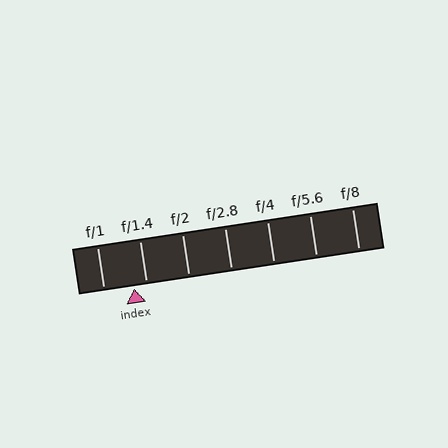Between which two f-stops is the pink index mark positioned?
The index mark is between f/1 and f/1.4.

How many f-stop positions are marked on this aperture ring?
There are 7 f-stop positions marked.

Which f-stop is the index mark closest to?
The index mark is closest to f/1.4.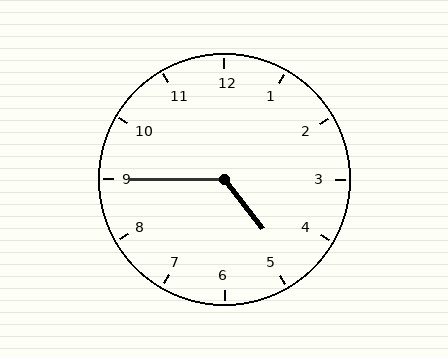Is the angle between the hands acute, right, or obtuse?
It is obtuse.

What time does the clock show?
4:45.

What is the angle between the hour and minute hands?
Approximately 128 degrees.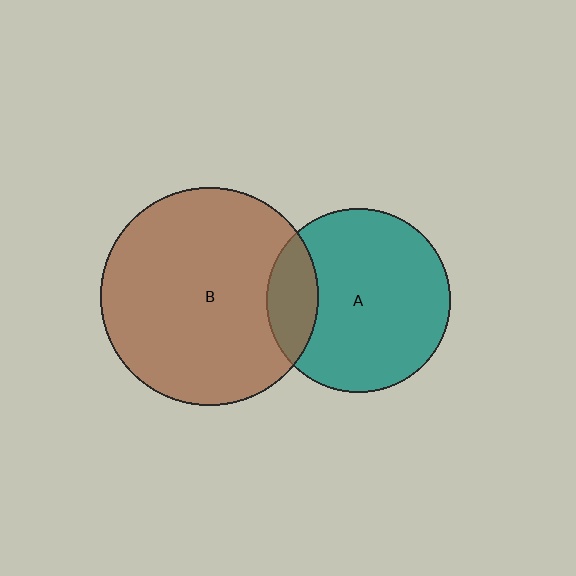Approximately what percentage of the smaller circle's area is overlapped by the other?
Approximately 20%.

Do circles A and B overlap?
Yes.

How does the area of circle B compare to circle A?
Approximately 1.4 times.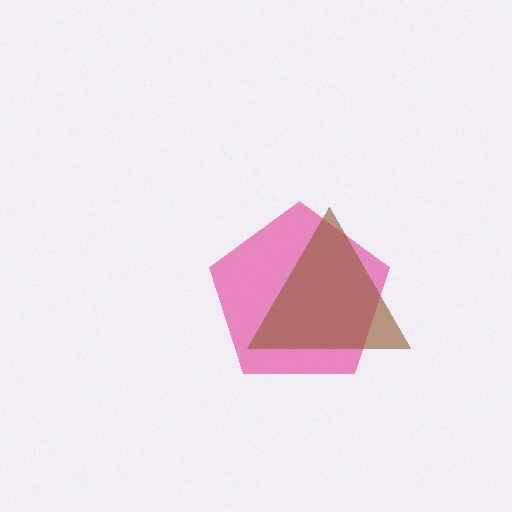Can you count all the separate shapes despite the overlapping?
Yes, there are 2 separate shapes.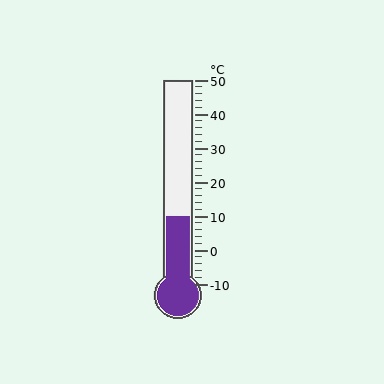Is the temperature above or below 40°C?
The temperature is below 40°C.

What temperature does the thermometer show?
The thermometer shows approximately 10°C.